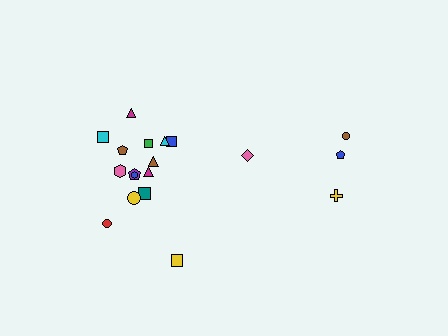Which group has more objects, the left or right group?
The left group.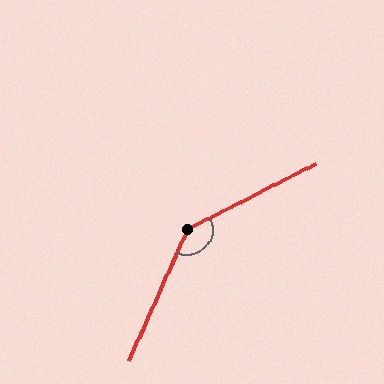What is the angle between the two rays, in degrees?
Approximately 141 degrees.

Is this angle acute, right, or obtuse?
It is obtuse.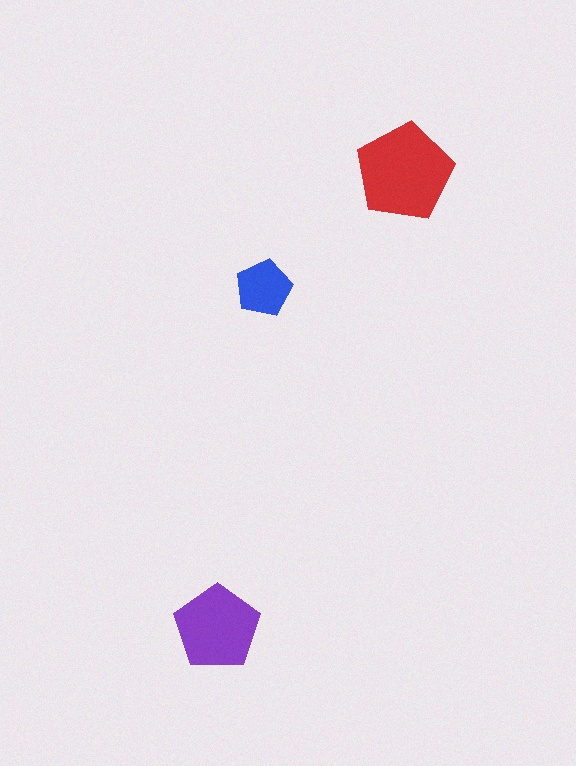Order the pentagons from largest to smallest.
the red one, the purple one, the blue one.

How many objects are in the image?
There are 3 objects in the image.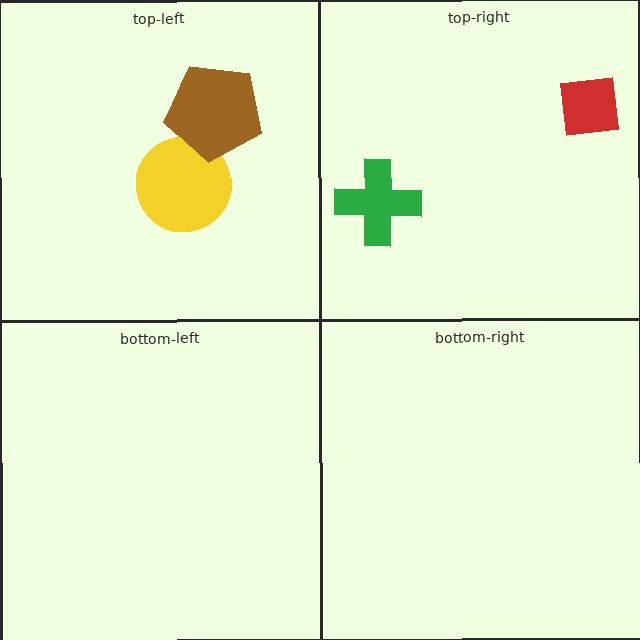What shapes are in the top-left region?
The yellow circle, the brown pentagon.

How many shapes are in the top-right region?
2.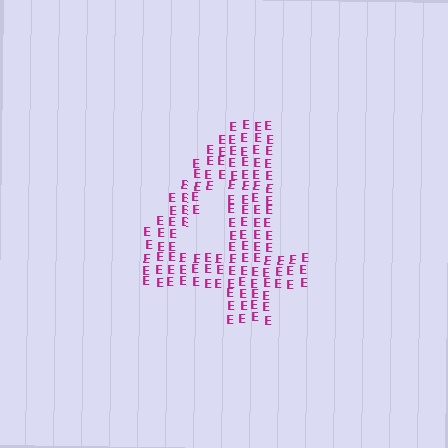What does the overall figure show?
The overall figure shows the digit 4.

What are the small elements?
The small elements are letter E's.